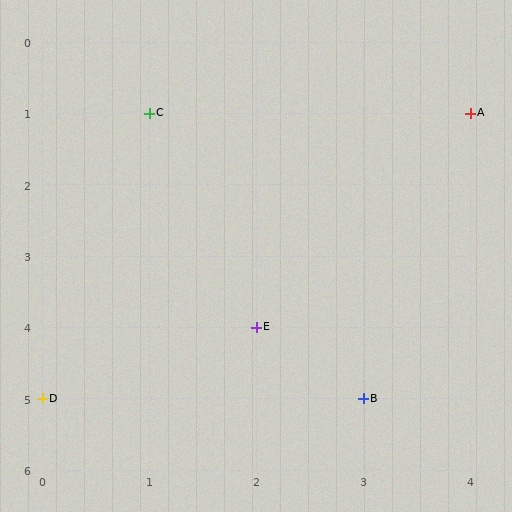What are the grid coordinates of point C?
Point C is at grid coordinates (1, 1).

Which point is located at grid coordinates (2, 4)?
Point E is at (2, 4).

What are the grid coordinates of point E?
Point E is at grid coordinates (2, 4).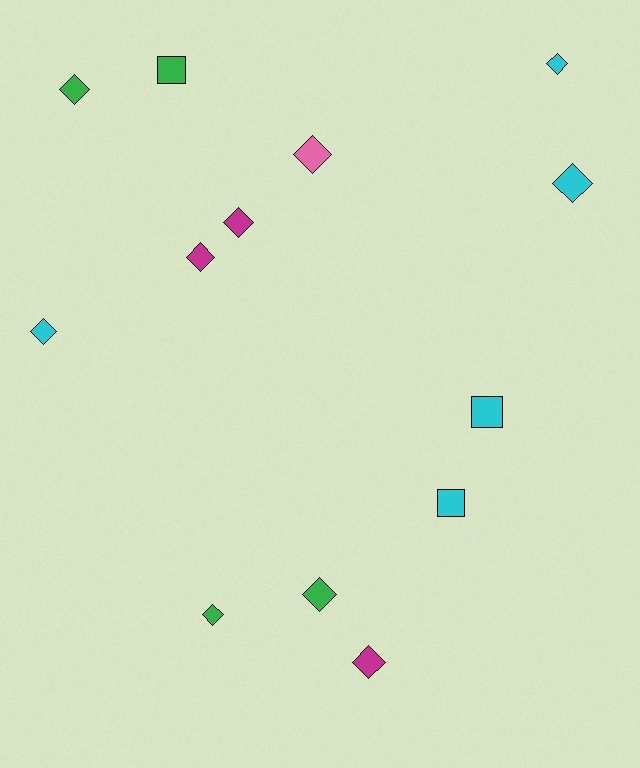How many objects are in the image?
There are 13 objects.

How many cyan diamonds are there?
There are 3 cyan diamonds.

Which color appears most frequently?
Cyan, with 5 objects.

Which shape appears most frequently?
Diamond, with 10 objects.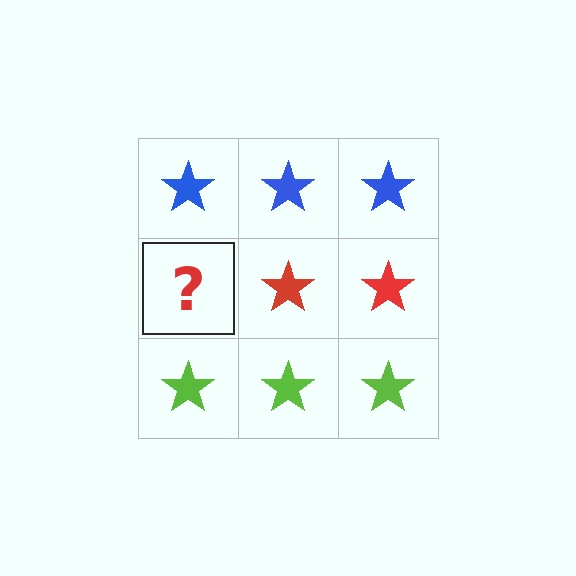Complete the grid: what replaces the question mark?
The question mark should be replaced with a red star.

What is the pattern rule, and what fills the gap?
The rule is that each row has a consistent color. The gap should be filled with a red star.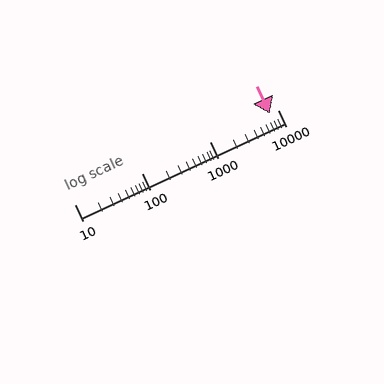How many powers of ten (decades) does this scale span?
The scale spans 3 decades, from 10 to 10000.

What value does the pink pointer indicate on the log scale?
The pointer indicates approximately 7600.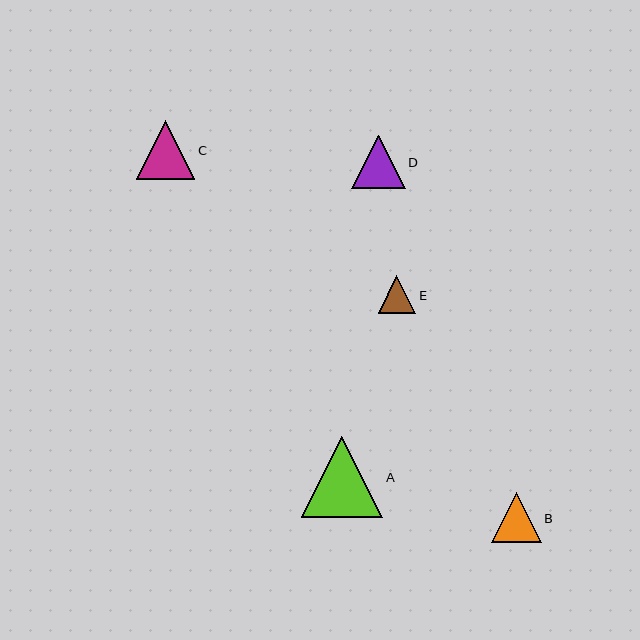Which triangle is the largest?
Triangle A is the largest with a size of approximately 81 pixels.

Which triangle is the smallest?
Triangle E is the smallest with a size of approximately 37 pixels.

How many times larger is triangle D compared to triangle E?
Triangle D is approximately 1.4 times the size of triangle E.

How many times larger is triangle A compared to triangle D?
Triangle A is approximately 1.5 times the size of triangle D.